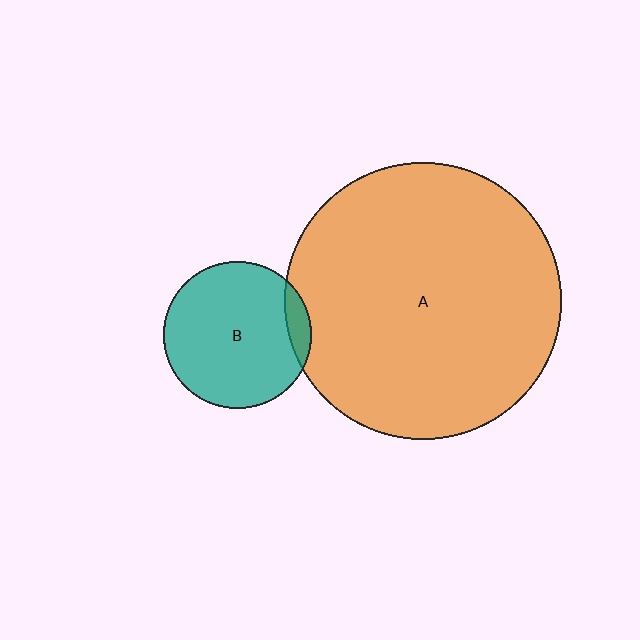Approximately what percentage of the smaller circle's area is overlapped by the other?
Approximately 10%.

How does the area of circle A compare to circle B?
Approximately 3.5 times.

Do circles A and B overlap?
Yes.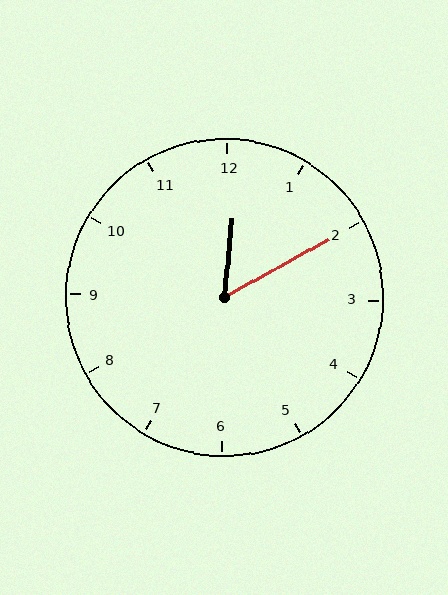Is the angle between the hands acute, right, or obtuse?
It is acute.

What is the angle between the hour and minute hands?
Approximately 55 degrees.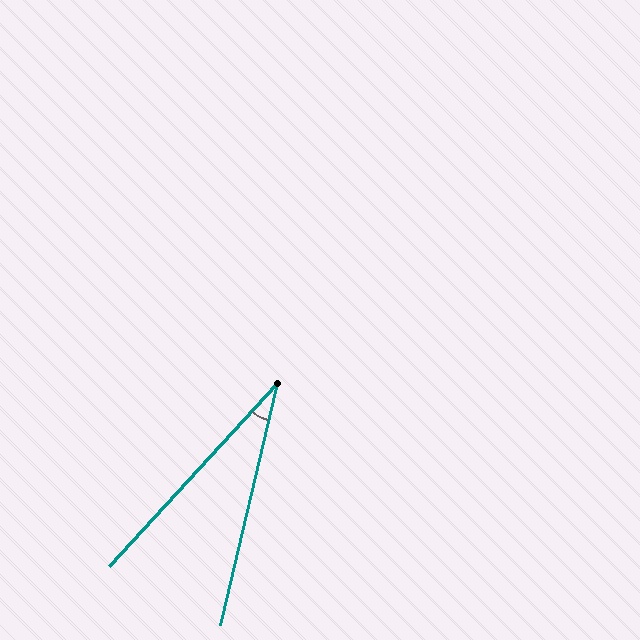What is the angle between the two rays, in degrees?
Approximately 29 degrees.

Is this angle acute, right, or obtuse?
It is acute.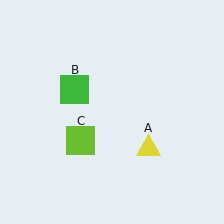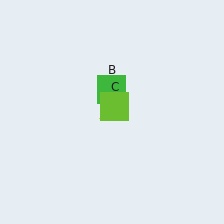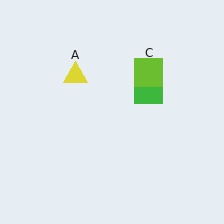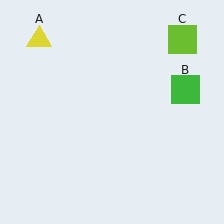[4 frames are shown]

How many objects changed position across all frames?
3 objects changed position: yellow triangle (object A), green square (object B), lime square (object C).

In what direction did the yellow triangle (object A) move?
The yellow triangle (object A) moved up and to the left.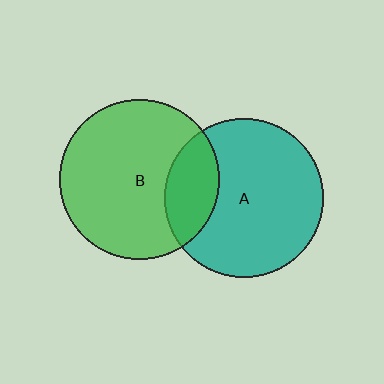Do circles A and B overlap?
Yes.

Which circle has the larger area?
Circle B (green).